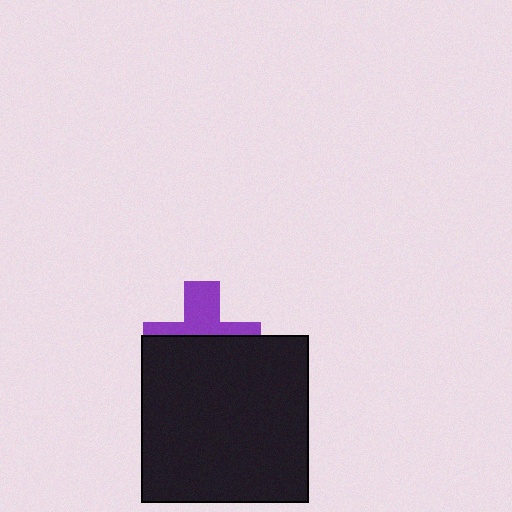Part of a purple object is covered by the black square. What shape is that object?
It is a cross.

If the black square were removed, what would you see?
You would see the complete purple cross.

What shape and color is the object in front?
The object in front is a black square.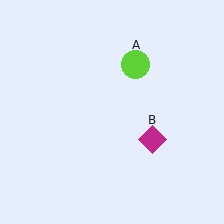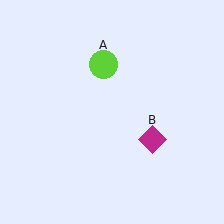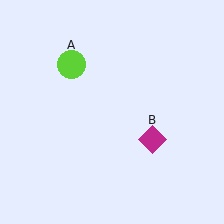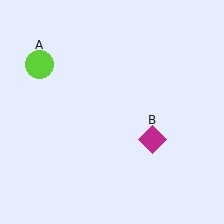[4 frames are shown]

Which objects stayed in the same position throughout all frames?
Magenta diamond (object B) remained stationary.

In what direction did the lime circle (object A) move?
The lime circle (object A) moved left.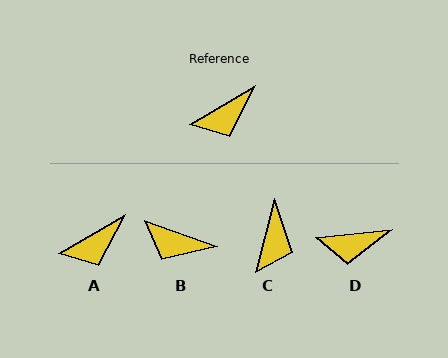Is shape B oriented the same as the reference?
No, it is off by about 49 degrees.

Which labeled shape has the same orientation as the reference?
A.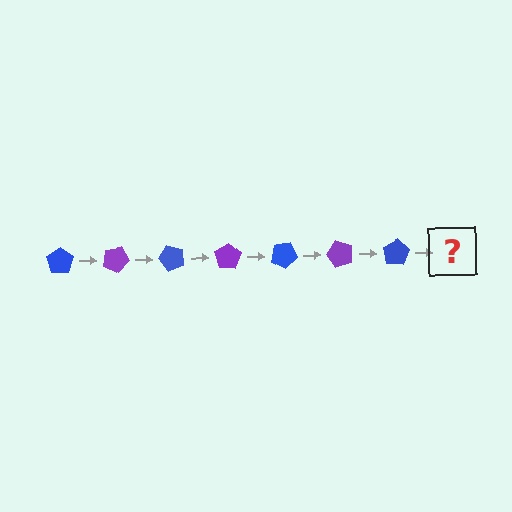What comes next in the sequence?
The next element should be a purple pentagon, rotated 175 degrees from the start.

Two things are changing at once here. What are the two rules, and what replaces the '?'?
The two rules are that it rotates 25 degrees each step and the color cycles through blue and purple. The '?' should be a purple pentagon, rotated 175 degrees from the start.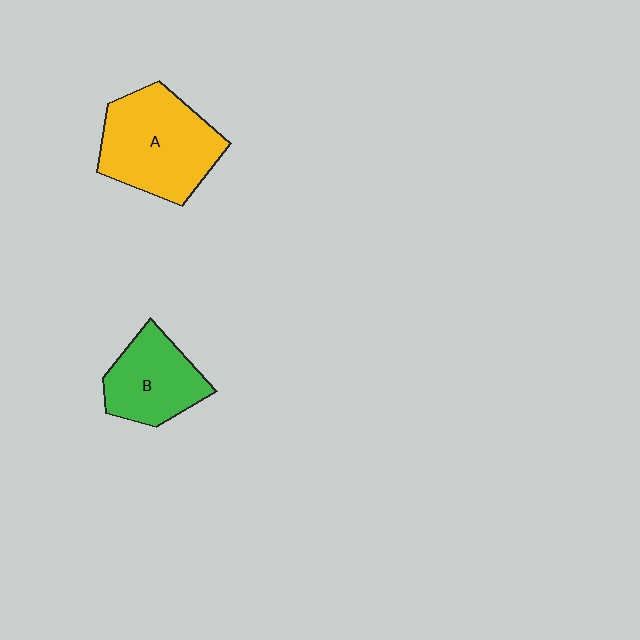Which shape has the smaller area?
Shape B (green).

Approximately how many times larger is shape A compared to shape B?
Approximately 1.5 times.